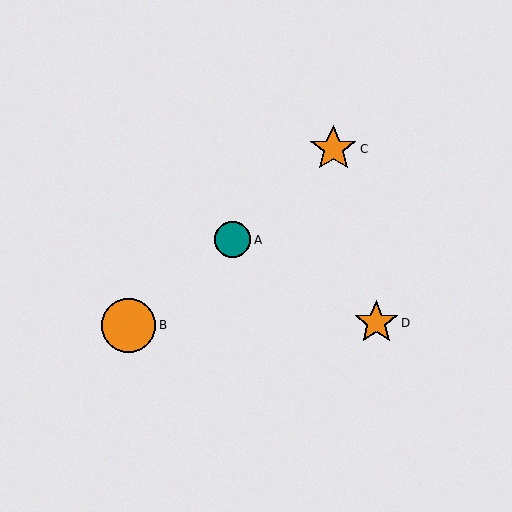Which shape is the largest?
The orange circle (labeled B) is the largest.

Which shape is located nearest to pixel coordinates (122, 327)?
The orange circle (labeled B) at (129, 326) is nearest to that location.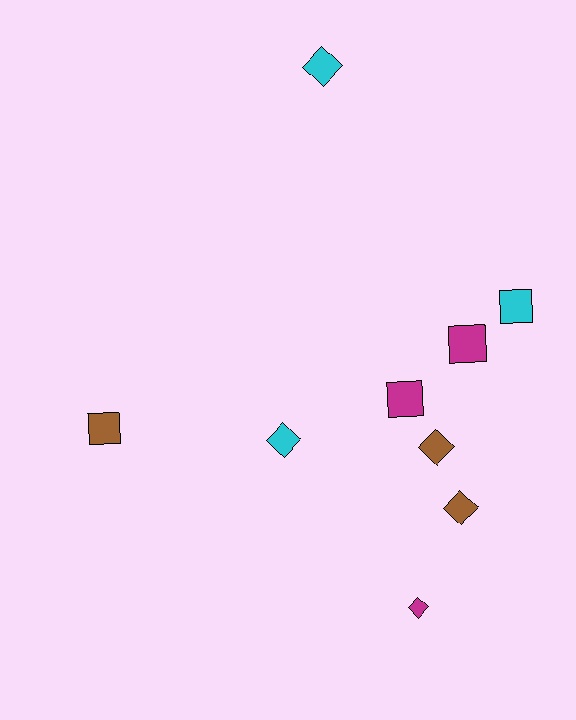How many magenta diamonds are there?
There is 1 magenta diamond.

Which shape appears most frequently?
Diamond, with 5 objects.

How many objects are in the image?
There are 9 objects.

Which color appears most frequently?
Brown, with 3 objects.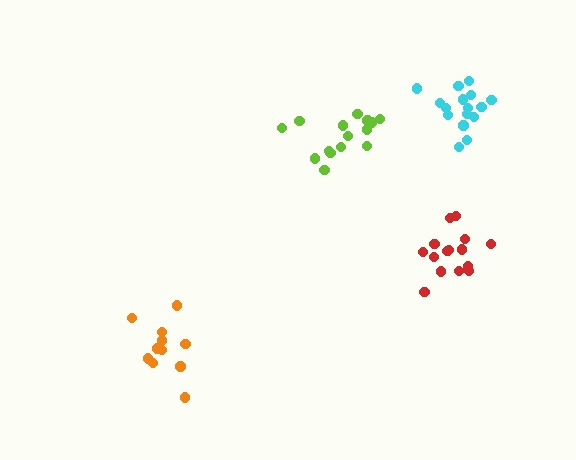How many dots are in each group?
Group 1: 16 dots, Group 2: 11 dots, Group 3: 16 dots, Group 4: 15 dots (58 total).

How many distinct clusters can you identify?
There are 4 distinct clusters.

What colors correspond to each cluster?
The clusters are colored: lime, orange, cyan, red.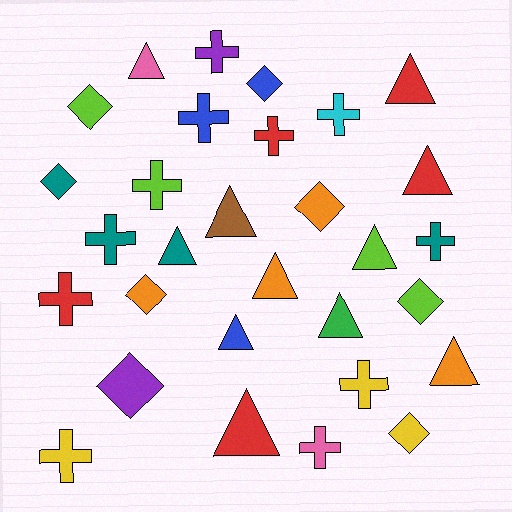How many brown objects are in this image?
There is 1 brown object.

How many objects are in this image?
There are 30 objects.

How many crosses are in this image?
There are 11 crosses.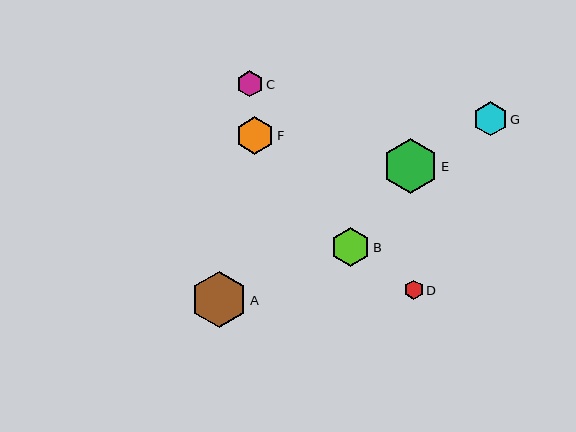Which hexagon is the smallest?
Hexagon D is the smallest with a size of approximately 20 pixels.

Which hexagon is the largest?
Hexagon A is the largest with a size of approximately 56 pixels.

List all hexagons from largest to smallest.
From largest to smallest: A, E, B, F, G, C, D.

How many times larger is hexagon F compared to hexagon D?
Hexagon F is approximately 1.9 times the size of hexagon D.